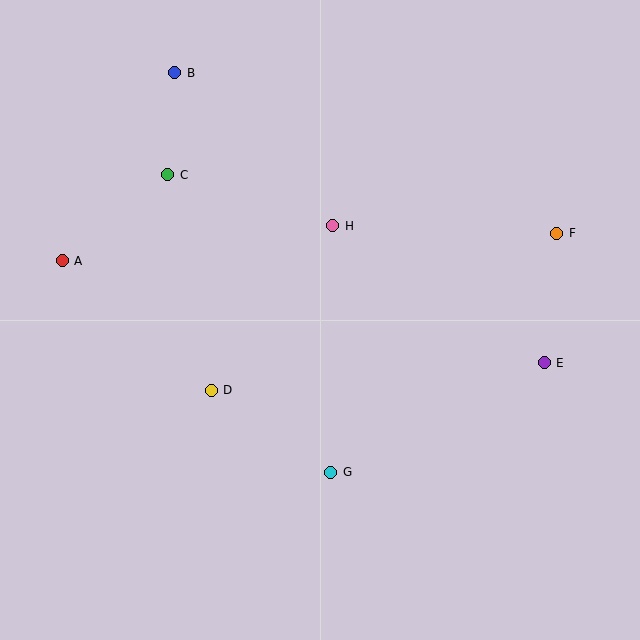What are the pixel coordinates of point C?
Point C is at (168, 175).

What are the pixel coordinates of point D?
Point D is at (211, 390).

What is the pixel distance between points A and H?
The distance between A and H is 273 pixels.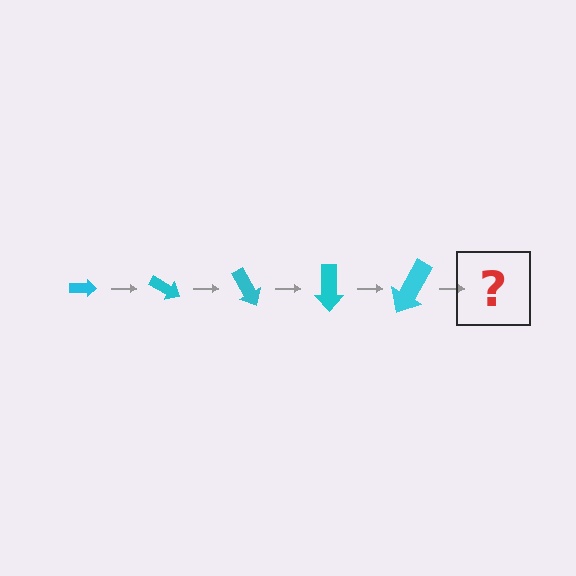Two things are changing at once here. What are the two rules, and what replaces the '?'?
The two rules are that the arrow grows larger each step and it rotates 30 degrees each step. The '?' should be an arrow, larger than the previous one and rotated 150 degrees from the start.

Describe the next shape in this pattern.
It should be an arrow, larger than the previous one and rotated 150 degrees from the start.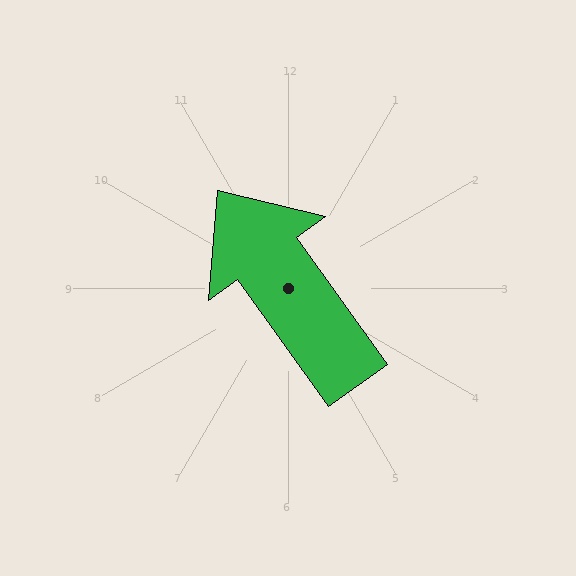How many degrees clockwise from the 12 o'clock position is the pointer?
Approximately 324 degrees.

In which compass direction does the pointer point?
Northwest.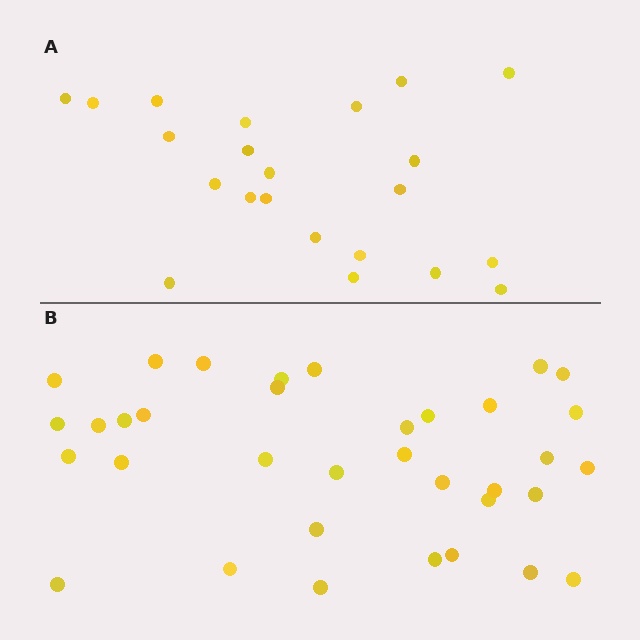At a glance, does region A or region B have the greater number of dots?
Region B (the bottom region) has more dots.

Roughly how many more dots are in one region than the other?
Region B has approximately 15 more dots than region A.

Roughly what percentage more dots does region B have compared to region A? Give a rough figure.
About 60% more.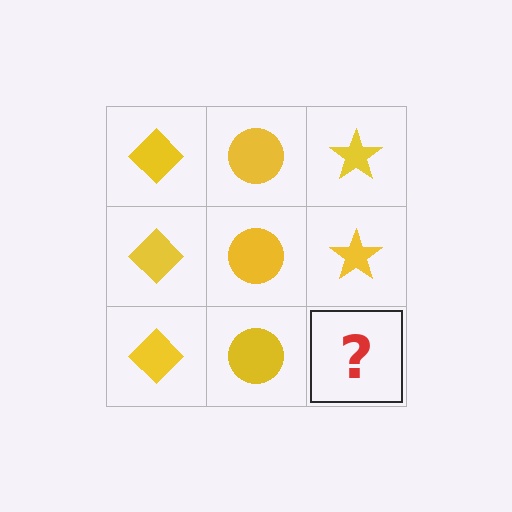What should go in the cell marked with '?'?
The missing cell should contain a yellow star.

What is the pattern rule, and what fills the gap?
The rule is that each column has a consistent shape. The gap should be filled with a yellow star.